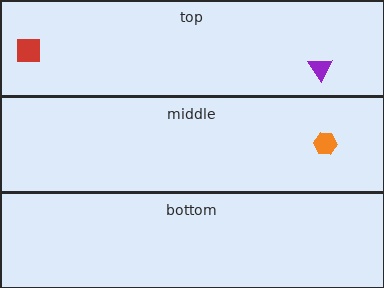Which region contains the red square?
The top region.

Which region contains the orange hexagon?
The middle region.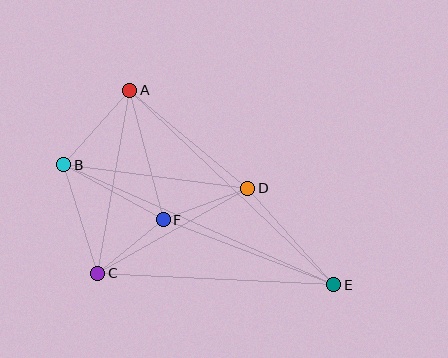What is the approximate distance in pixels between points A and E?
The distance between A and E is approximately 282 pixels.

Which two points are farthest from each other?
Points B and E are farthest from each other.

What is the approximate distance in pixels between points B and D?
The distance between B and D is approximately 186 pixels.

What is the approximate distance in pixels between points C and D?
The distance between C and D is approximately 172 pixels.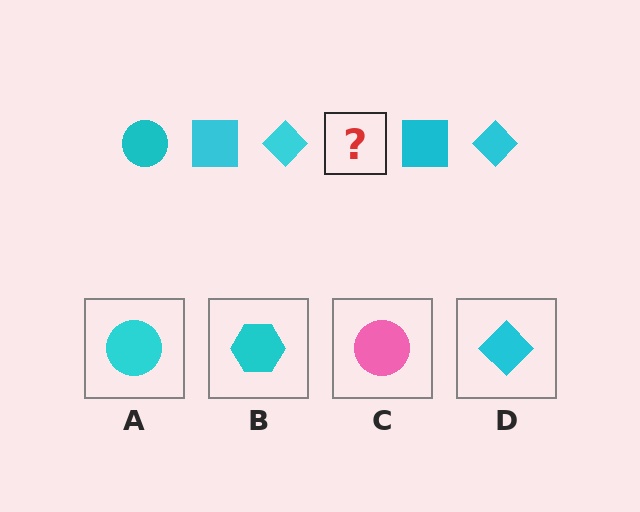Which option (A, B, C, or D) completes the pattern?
A.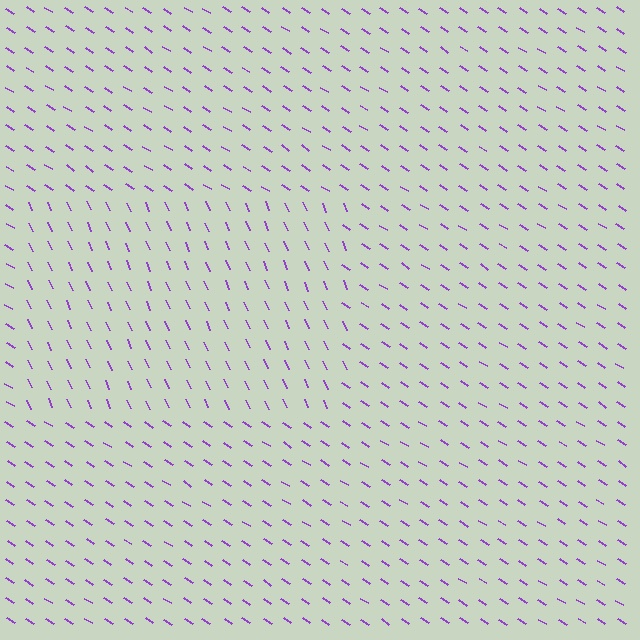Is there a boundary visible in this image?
Yes, there is a texture boundary formed by a change in line orientation.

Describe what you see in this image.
The image is filled with small purple line segments. A rectangle region in the image has lines oriented differently from the surrounding lines, creating a visible texture boundary.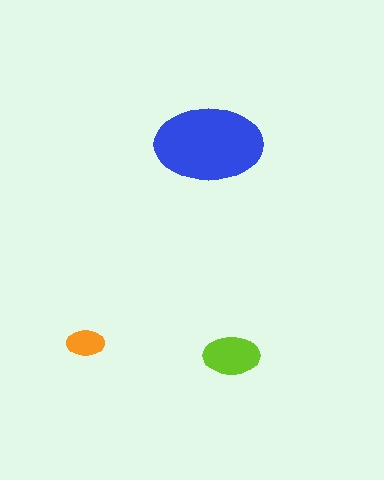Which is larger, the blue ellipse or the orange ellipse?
The blue one.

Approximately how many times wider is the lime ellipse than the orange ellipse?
About 1.5 times wider.